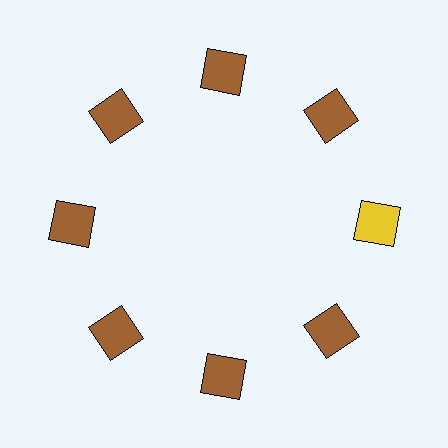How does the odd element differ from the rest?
It has a different color: yellow instead of brown.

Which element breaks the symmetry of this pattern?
The yellow square at roughly the 3 o'clock position breaks the symmetry. All other shapes are brown squares.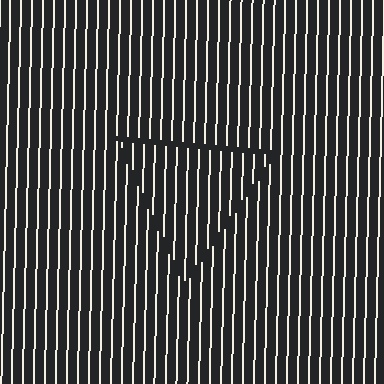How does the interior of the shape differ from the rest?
The interior of the shape contains the same grating, shifted by half a period — the contour is defined by the phase discontinuity where line-ends from the inner and outer gratings abut.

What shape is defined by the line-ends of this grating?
An illusory triangle. The interior of the shape contains the same grating, shifted by half a period — the contour is defined by the phase discontinuity where line-ends from the inner and outer gratings abut.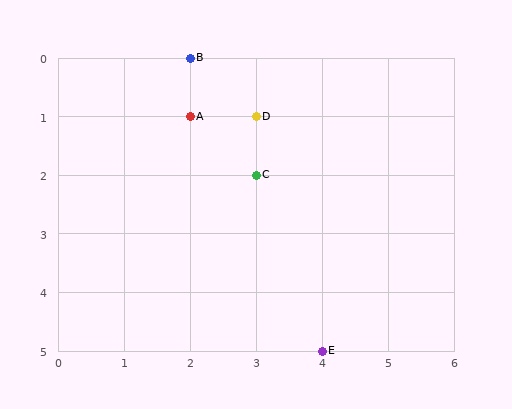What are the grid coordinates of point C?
Point C is at grid coordinates (3, 2).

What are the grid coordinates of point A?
Point A is at grid coordinates (2, 1).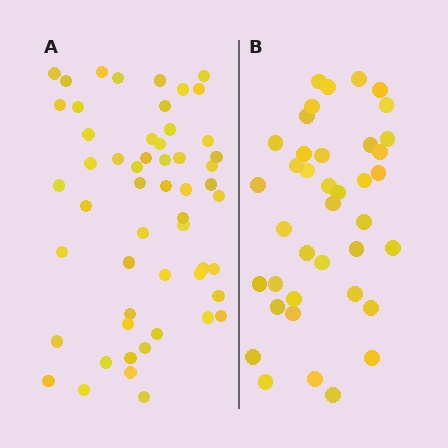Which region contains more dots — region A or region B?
Region A (the left region) has more dots.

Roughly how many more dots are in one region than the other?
Region A has approximately 15 more dots than region B.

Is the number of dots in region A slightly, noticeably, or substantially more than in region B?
Region A has noticeably more, but not dramatically so. The ratio is roughly 1.4 to 1.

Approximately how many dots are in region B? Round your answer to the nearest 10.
About 40 dots. (The exact count is 39, which rounds to 40.)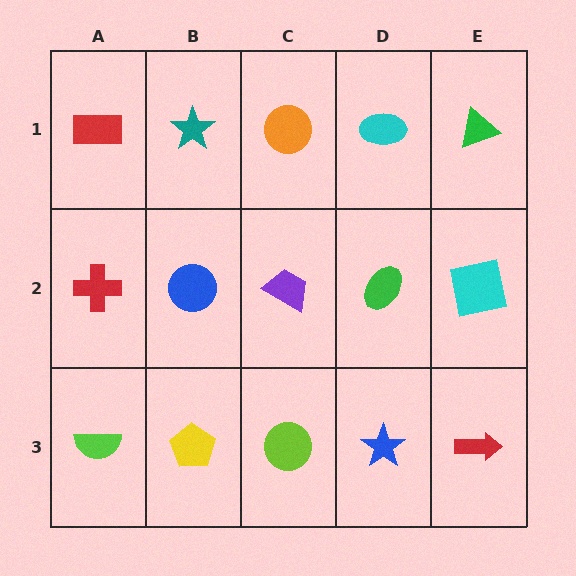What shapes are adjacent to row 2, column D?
A cyan ellipse (row 1, column D), a blue star (row 3, column D), a purple trapezoid (row 2, column C), a cyan square (row 2, column E).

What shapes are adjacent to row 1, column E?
A cyan square (row 2, column E), a cyan ellipse (row 1, column D).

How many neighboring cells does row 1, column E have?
2.